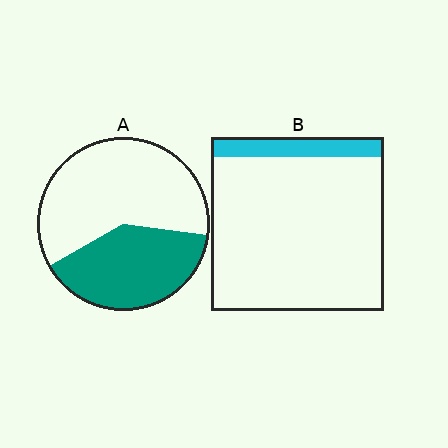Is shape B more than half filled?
No.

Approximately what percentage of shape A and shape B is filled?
A is approximately 40% and B is approximately 10%.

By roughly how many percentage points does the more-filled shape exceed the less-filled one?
By roughly 30 percentage points (A over B).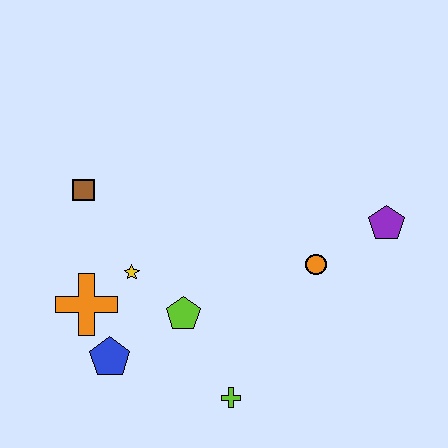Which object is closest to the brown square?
The yellow star is closest to the brown square.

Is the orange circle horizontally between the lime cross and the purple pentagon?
Yes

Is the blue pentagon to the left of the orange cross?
No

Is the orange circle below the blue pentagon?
No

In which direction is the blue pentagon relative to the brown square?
The blue pentagon is below the brown square.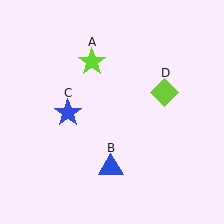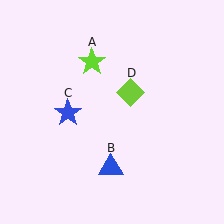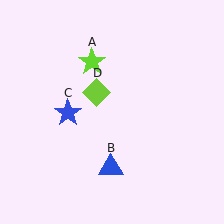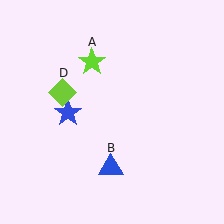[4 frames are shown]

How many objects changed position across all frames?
1 object changed position: lime diamond (object D).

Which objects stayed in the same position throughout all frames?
Lime star (object A) and blue triangle (object B) and blue star (object C) remained stationary.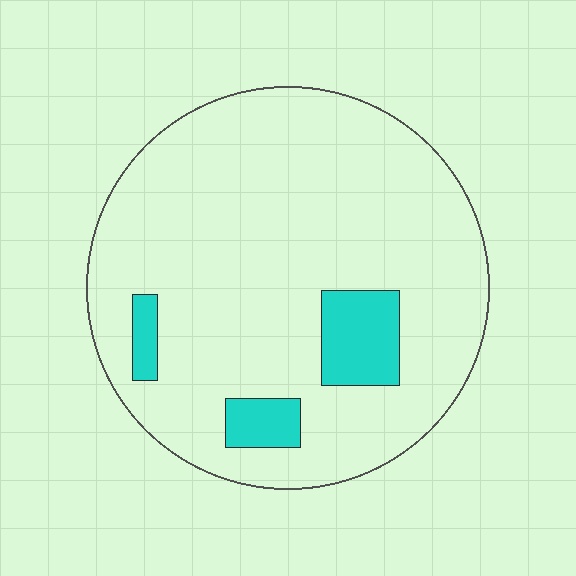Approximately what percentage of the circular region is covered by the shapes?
Approximately 10%.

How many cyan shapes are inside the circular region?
3.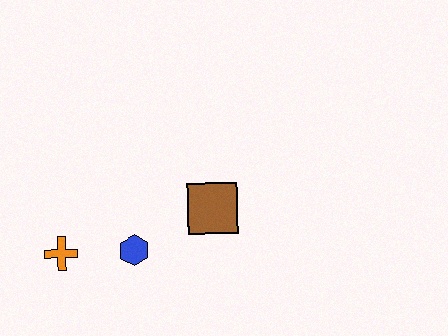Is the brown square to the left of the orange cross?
No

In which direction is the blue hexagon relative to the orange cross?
The blue hexagon is to the right of the orange cross.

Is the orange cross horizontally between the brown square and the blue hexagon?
No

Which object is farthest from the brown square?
The orange cross is farthest from the brown square.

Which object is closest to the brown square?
The blue hexagon is closest to the brown square.